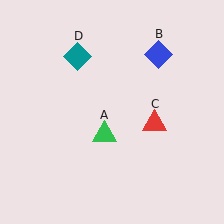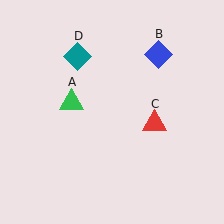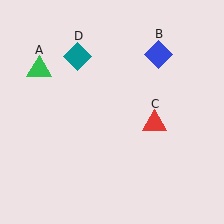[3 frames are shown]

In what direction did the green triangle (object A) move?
The green triangle (object A) moved up and to the left.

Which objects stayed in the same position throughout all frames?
Blue diamond (object B) and red triangle (object C) and teal diamond (object D) remained stationary.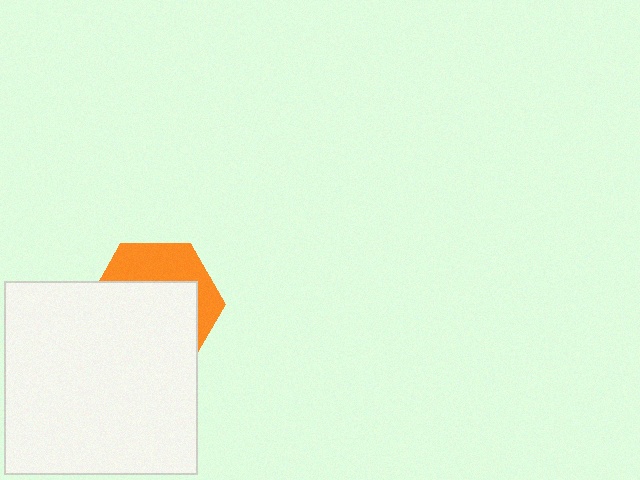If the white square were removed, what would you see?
You would see the complete orange hexagon.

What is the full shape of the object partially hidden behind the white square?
The partially hidden object is an orange hexagon.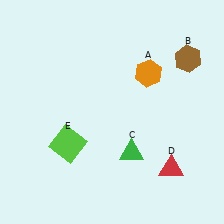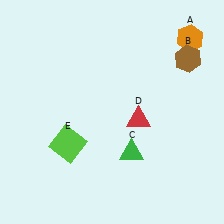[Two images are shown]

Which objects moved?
The objects that moved are: the orange hexagon (A), the red triangle (D).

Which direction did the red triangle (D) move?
The red triangle (D) moved up.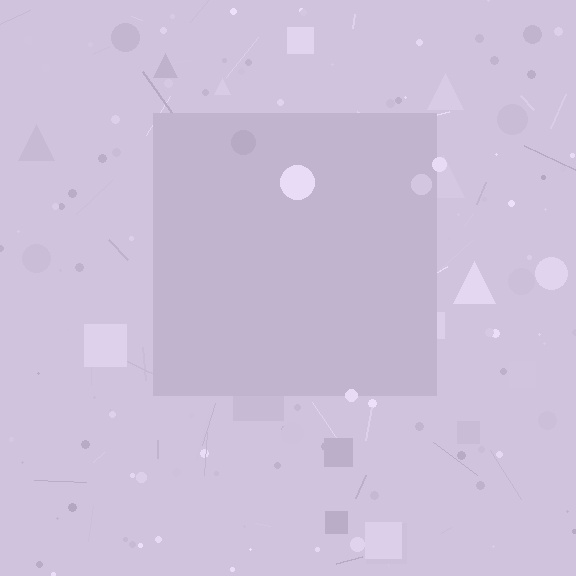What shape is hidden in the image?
A square is hidden in the image.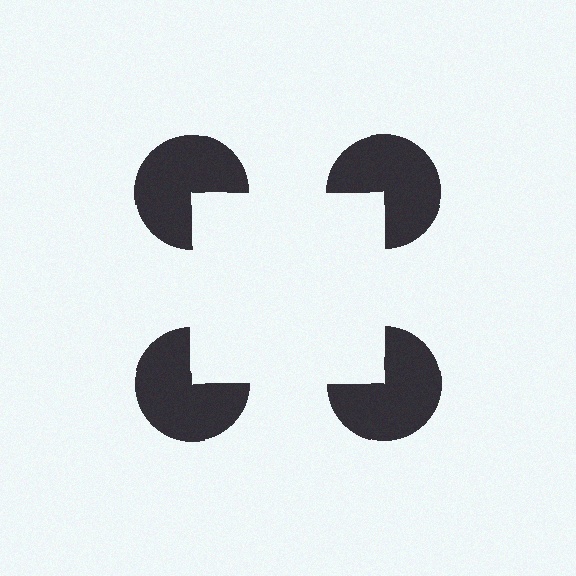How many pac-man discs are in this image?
There are 4 — one at each vertex of the illusory square.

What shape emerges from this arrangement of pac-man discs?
An illusory square — its edges are inferred from the aligned wedge cuts in the pac-man discs, not physically drawn.